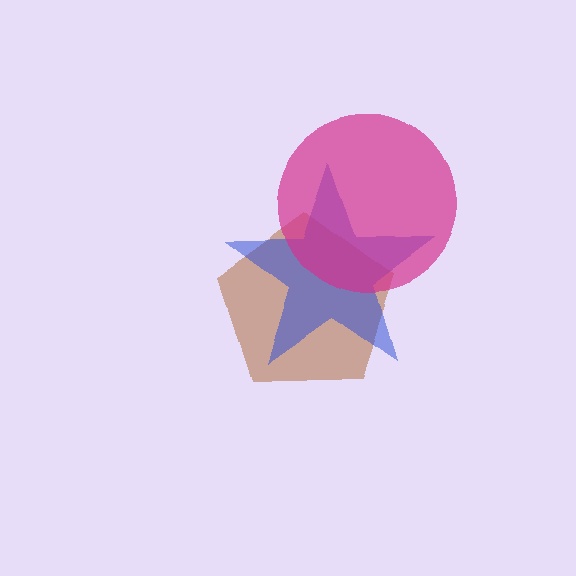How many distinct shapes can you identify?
There are 3 distinct shapes: a brown pentagon, a blue star, a magenta circle.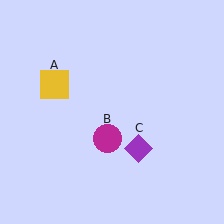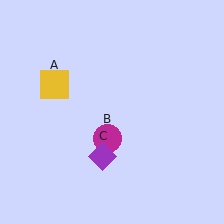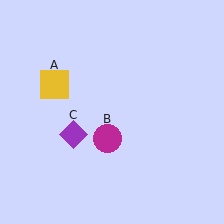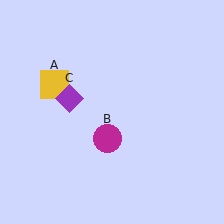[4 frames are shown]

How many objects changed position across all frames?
1 object changed position: purple diamond (object C).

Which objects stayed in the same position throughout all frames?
Yellow square (object A) and magenta circle (object B) remained stationary.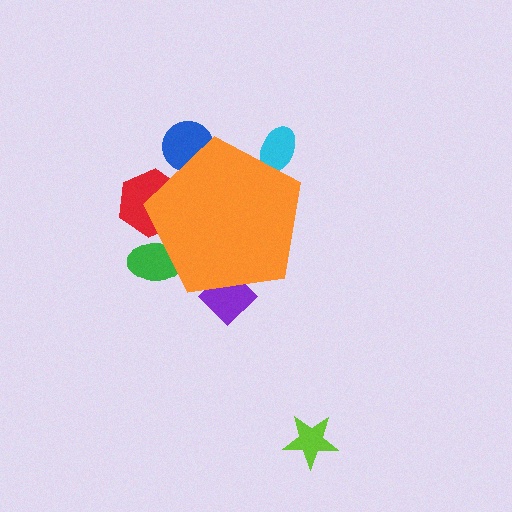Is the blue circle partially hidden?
Yes, the blue circle is partially hidden behind the orange pentagon.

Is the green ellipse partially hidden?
Yes, the green ellipse is partially hidden behind the orange pentagon.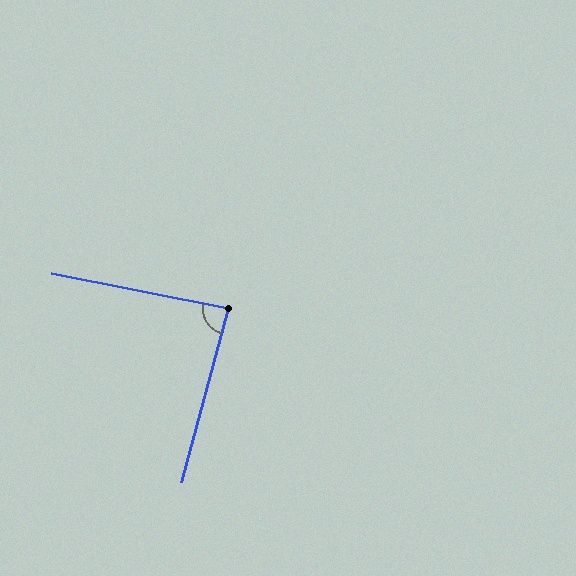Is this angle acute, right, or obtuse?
It is approximately a right angle.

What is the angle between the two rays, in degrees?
Approximately 86 degrees.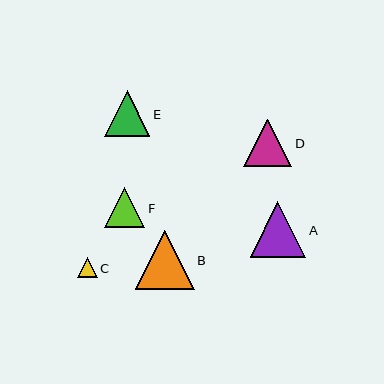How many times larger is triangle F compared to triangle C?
Triangle F is approximately 2.1 times the size of triangle C.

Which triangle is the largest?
Triangle B is the largest with a size of approximately 59 pixels.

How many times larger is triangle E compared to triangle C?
Triangle E is approximately 2.3 times the size of triangle C.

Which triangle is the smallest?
Triangle C is the smallest with a size of approximately 19 pixels.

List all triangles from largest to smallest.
From largest to smallest: B, A, D, E, F, C.